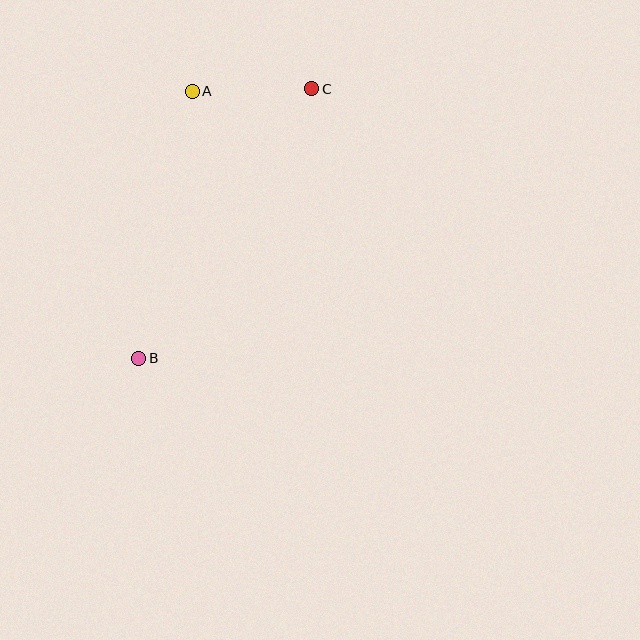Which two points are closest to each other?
Points A and C are closest to each other.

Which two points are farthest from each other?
Points B and C are farthest from each other.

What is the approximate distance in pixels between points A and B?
The distance between A and B is approximately 272 pixels.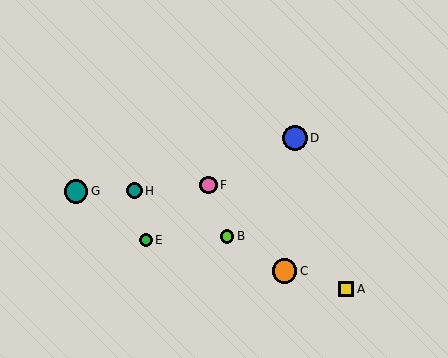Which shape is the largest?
The orange circle (labeled C) is the largest.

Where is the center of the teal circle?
The center of the teal circle is at (76, 191).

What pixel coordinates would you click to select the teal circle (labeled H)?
Click at (135, 191) to select the teal circle H.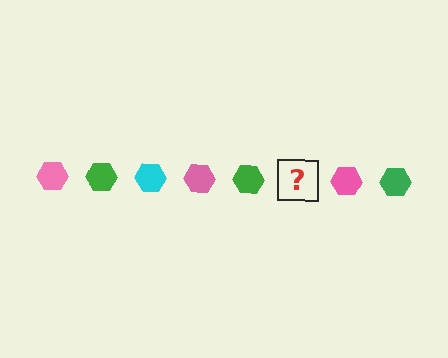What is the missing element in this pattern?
The missing element is a cyan hexagon.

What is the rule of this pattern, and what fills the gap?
The rule is that the pattern cycles through pink, green, cyan hexagons. The gap should be filled with a cyan hexagon.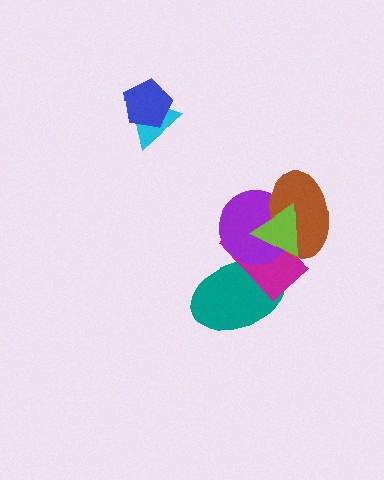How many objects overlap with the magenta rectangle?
4 objects overlap with the magenta rectangle.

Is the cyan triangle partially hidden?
Yes, it is partially covered by another shape.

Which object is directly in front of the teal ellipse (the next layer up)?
The magenta rectangle is directly in front of the teal ellipse.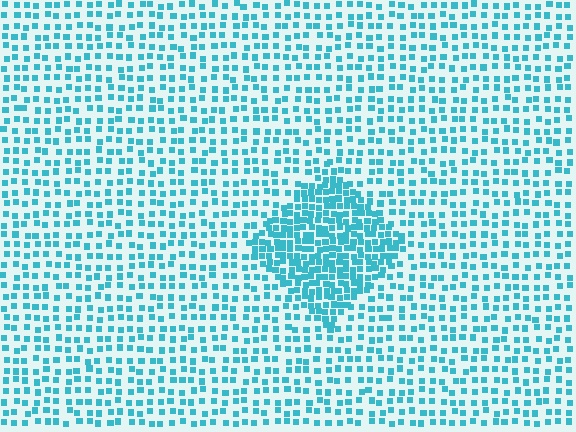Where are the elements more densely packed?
The elements are more densely packed inside the diamond boundary.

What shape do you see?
I see a diamond.